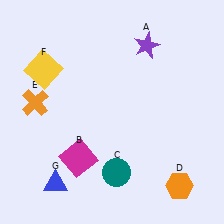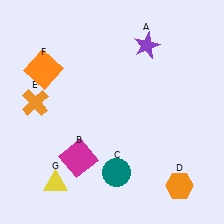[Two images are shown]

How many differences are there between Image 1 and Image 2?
There are 2 differences between the two images.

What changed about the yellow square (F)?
In Image 1, F is yellow. In Image 2, it changed to orange.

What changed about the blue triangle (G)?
In Image 1, G is blue. In Image 2, it changed to yellow.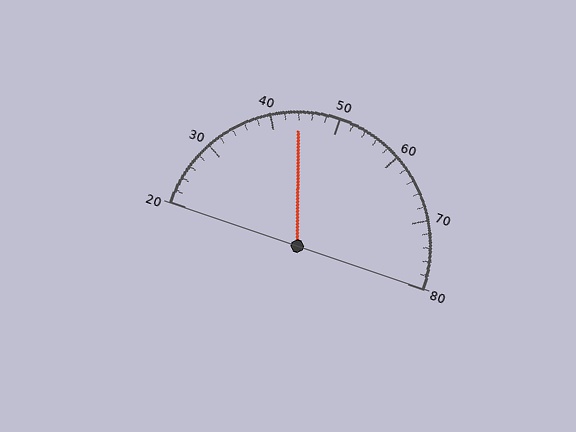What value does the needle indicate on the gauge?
The needle indicates approximately 44.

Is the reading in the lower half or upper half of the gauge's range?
The reading is in the lower half of the range (20 to 80).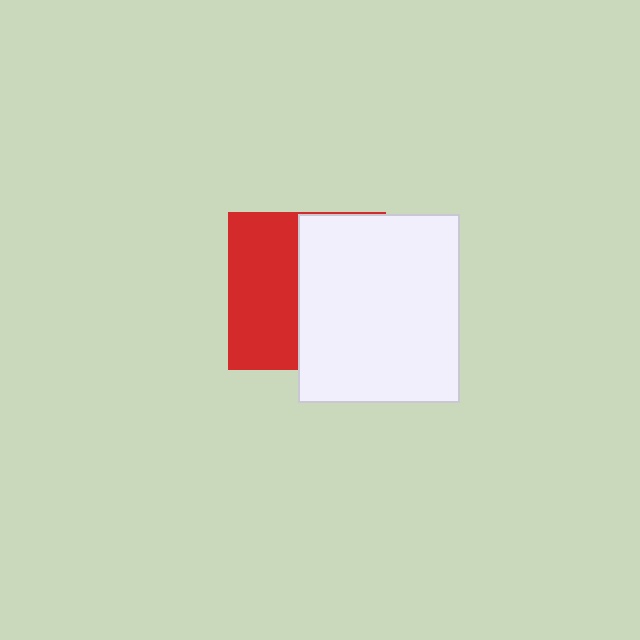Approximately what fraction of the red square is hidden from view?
Roughly 55% of the red square is hidden behind the white rectangle.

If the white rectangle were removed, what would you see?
You would see the complete red square.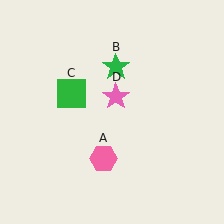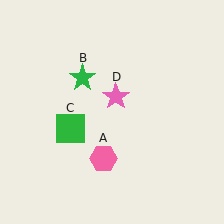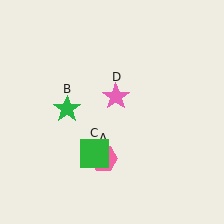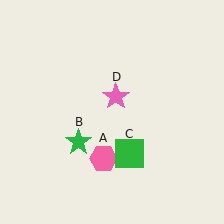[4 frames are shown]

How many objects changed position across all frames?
2 objects changed position: green star (object B), green square (object C).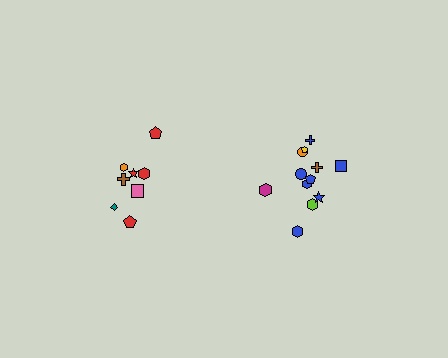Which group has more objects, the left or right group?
The right group.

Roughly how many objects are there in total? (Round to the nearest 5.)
Roughly 20 objects in total.